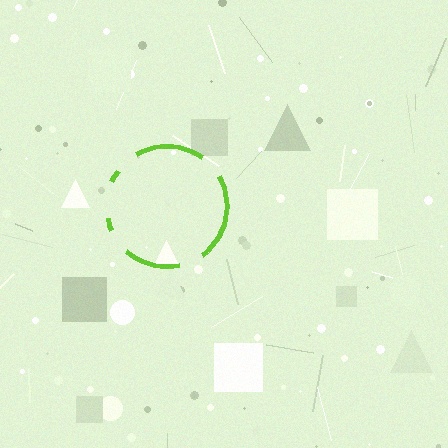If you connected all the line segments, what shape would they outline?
They would outline a circle.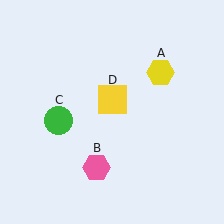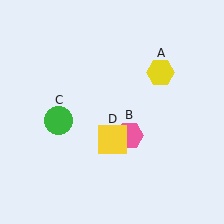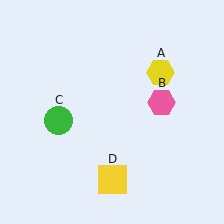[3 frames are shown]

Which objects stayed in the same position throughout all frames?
Yellow hexagon (object A) and green circle (object C) remained stationary.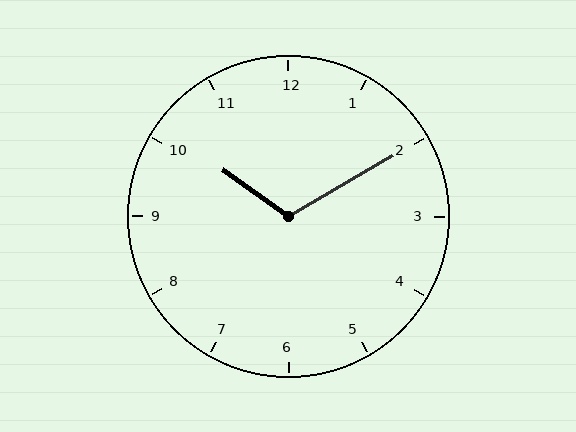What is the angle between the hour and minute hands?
Approximately 115 degrees.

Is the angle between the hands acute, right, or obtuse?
It is obtuse.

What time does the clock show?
10:10.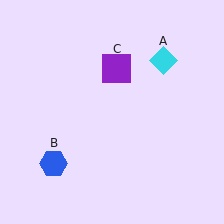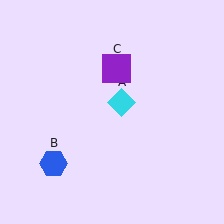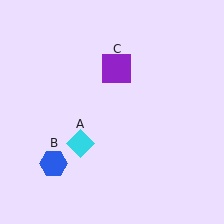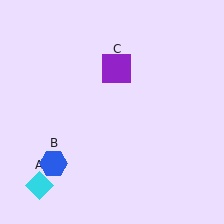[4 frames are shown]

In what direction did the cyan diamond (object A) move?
The cyan diamond (object A) moved down and to the left.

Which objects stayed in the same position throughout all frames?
Blue hexagon (object B) and purple square (object C) remained stationary.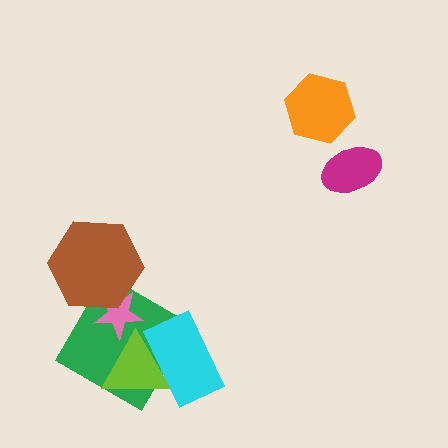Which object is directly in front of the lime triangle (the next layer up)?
The pink star is directly in front of the lime triangle.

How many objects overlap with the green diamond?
4 objects overlap with the green diamond.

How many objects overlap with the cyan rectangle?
2 objects overlap with the cyan rectangle.